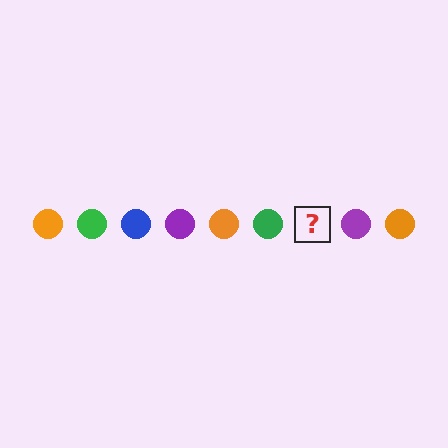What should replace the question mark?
The question mark should be replaced with a blue circle.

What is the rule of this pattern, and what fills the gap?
The rule is that the pattern cycles through orange, green, blue, purple circles. The gap should be filled with a blue circle.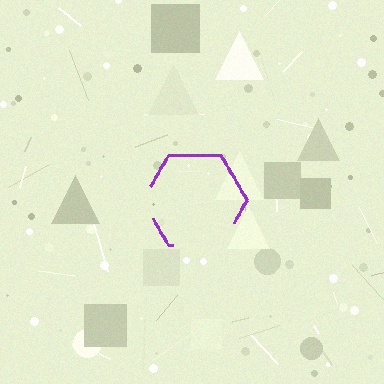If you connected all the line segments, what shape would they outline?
They would outline a hexagon.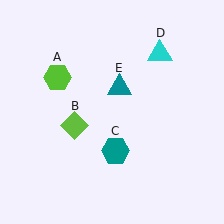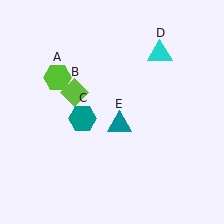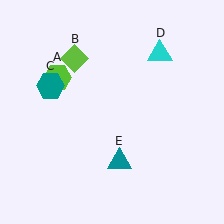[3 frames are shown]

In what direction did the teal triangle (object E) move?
The teal triangle (object E) moved down.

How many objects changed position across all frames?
3 objects changed position: lime diamond (object B), teal hexagon (object C), teal triangle (object E).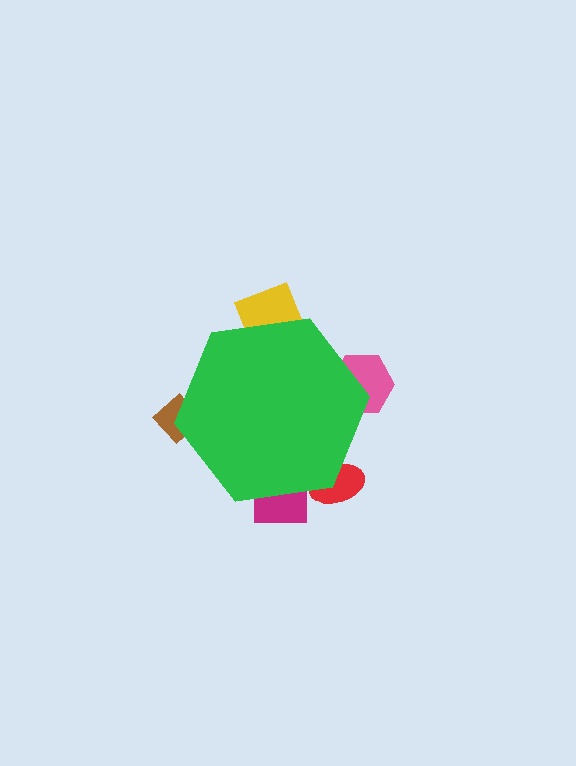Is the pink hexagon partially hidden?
Yes, the pink hexagon is partially hidden behind the green hexagon.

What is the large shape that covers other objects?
A green hexagon.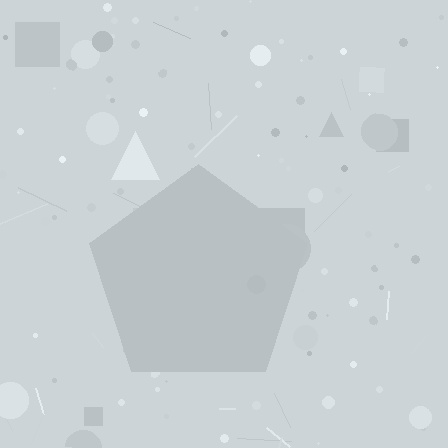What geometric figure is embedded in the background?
A pentagon is embedded in the background.